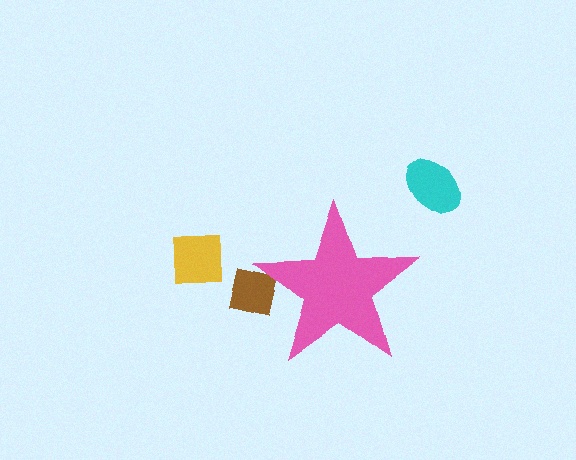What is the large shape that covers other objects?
A pink star.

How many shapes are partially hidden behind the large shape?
1 shape is partially hidden.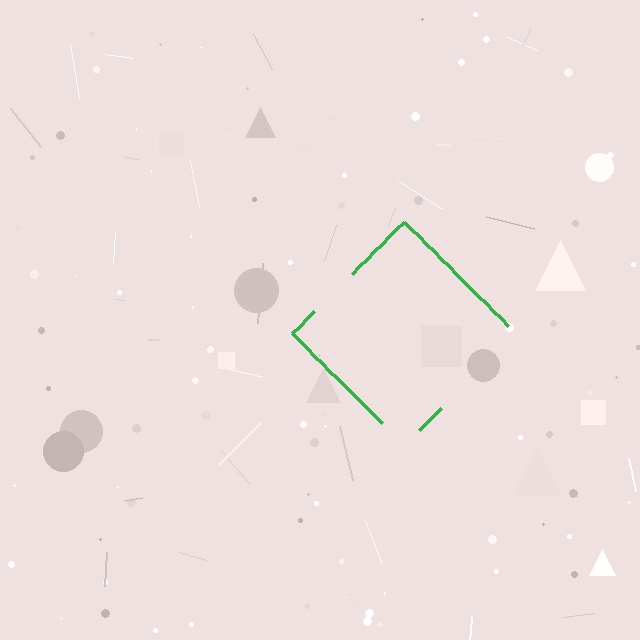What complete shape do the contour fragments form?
The contour fragments form a diamond.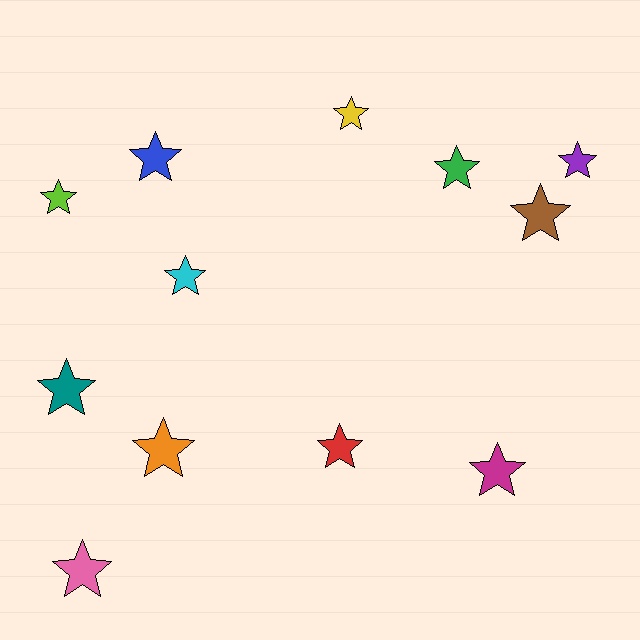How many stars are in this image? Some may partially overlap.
There are 12 stars.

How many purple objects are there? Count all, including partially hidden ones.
There is 1 purple object.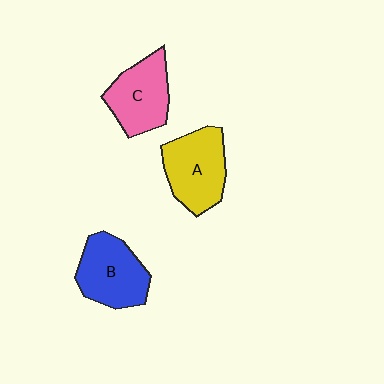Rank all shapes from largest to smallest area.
From largest to smallest: A (yellow), B (blue), C (pink).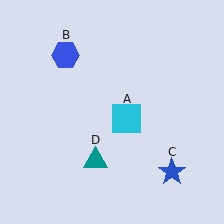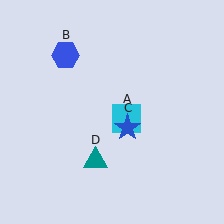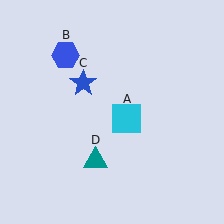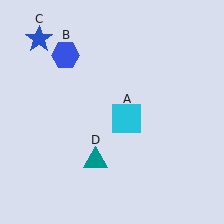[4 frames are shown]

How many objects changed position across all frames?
1 object changed position: blue star (object C).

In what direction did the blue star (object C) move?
The blue star (object C) moved up and to the left.